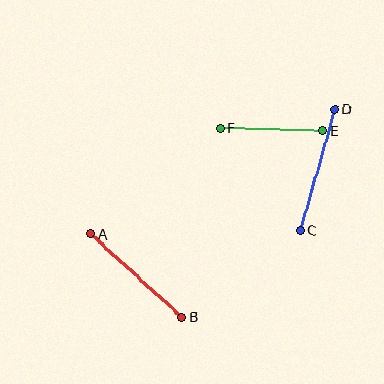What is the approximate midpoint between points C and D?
The midpoint is at approximately (317, 170) pixels.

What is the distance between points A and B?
The distance is approximately 124 pixels.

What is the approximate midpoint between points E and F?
The midpoint is at approximately (271, 129) pixels.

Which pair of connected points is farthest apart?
Points C and D are farthest apart.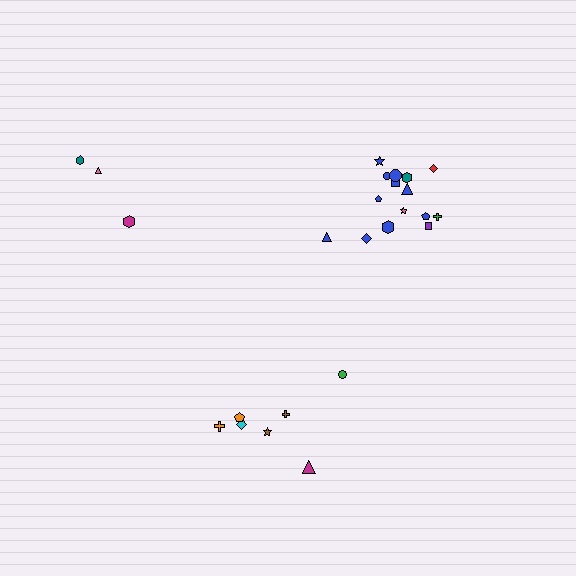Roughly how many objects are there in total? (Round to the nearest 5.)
Roughly 25 objects in total.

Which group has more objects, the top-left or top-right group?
The top-right group.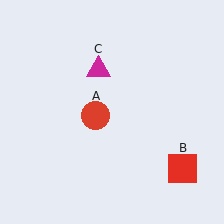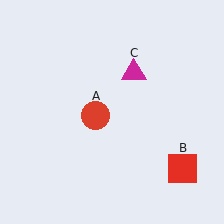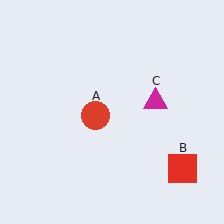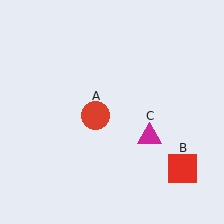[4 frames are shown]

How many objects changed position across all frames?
1 object changed position: magenta triangle (object C).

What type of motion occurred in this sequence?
The magenta triangle (object C) rotated clockwise around the center of the scene.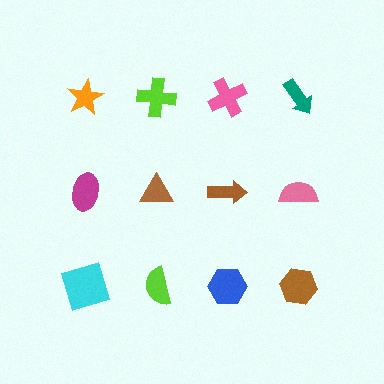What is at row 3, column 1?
A cyan square.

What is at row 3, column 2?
A lime semicircle.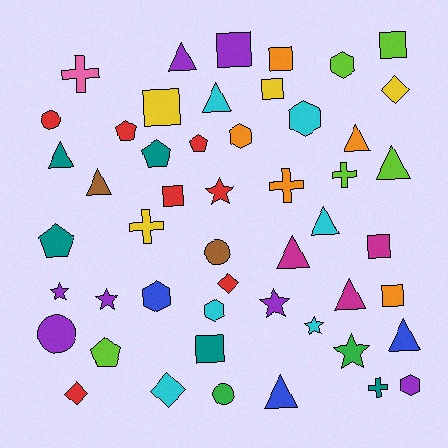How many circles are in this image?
There are 4 circles.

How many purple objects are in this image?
There are 7 purple objects.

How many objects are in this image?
There are 50 objects.